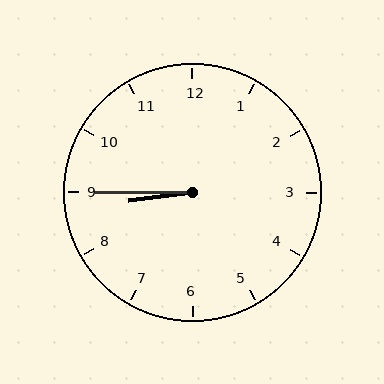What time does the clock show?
8:45.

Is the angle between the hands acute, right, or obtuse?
It is acute.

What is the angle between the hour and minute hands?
Approximately 8 degrees.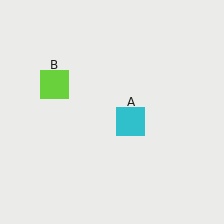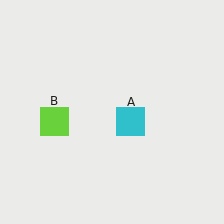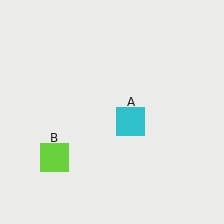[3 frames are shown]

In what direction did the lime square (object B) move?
The lime square (object B) moved down.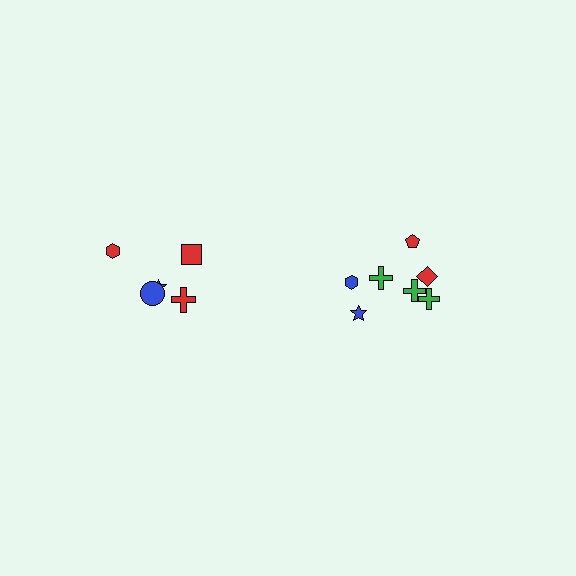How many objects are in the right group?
There are 7 objects.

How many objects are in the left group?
There are 5 objects.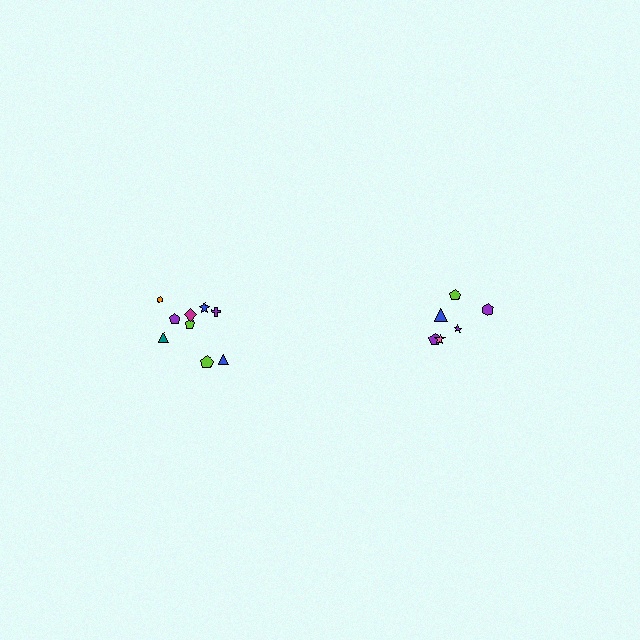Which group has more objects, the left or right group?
The left group.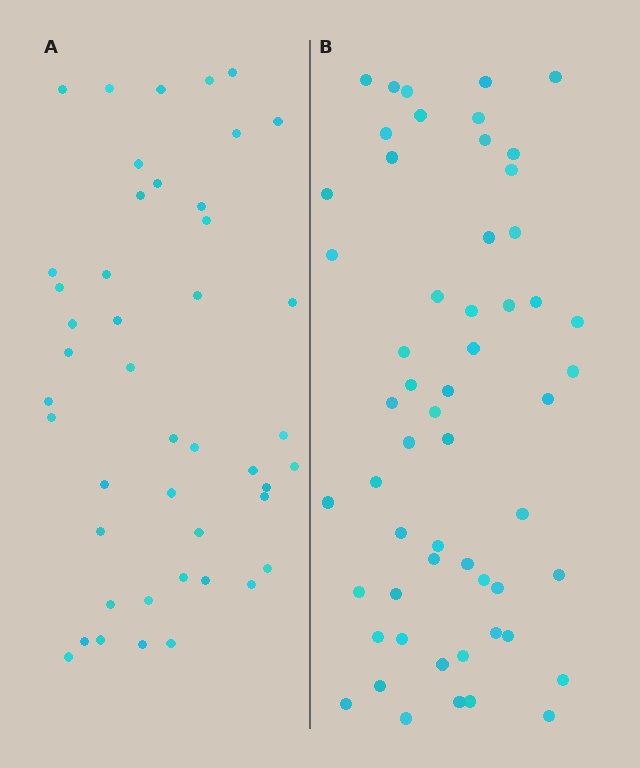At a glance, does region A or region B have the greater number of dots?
Region B (the right region) has more dots.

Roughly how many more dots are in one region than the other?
Region B has roughly 12 or so more dots than region A.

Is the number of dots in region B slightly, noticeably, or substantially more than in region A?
Region B has only slightly more — the two regions are fairly close. The ratio is roughly 1.2 to 1.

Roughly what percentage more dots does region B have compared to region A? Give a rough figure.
About 25% more.